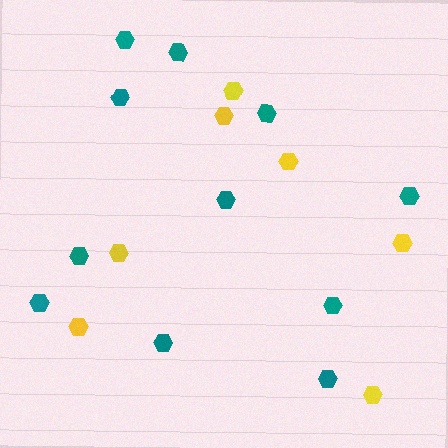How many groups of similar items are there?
There are 2 groups: one group of teal hexagons (11) and one group of yellow hexagons (7).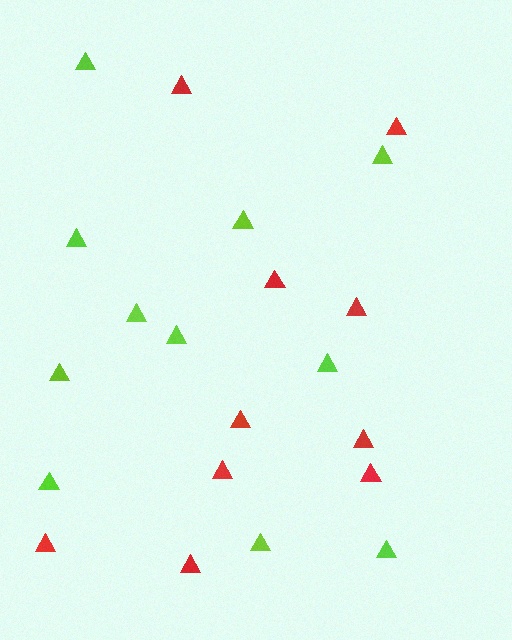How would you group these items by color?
There are 2 groups: one group of red triangles (10) and one group of lime triangles (11).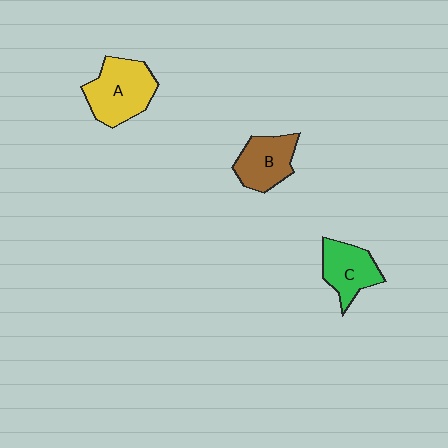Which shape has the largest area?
Shape A (yellow).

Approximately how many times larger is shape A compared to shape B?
Approximately 1.3 times.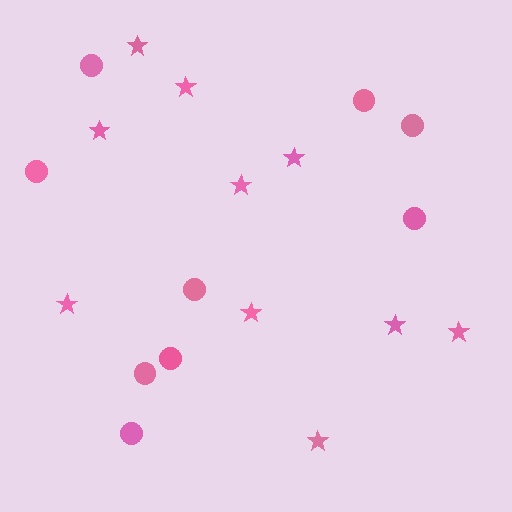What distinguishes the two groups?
There are 2 groups: one group of stars (10) and one group of circles (9).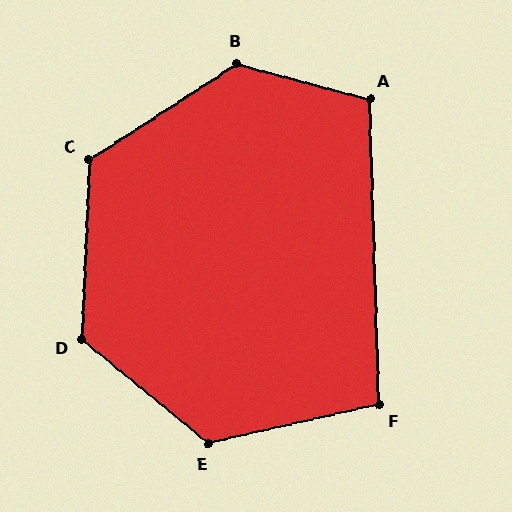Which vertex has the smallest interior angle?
F, at approximately 101 degrees.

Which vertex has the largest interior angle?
B, at approximately 132 degrees.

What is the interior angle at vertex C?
Approximately 125 degrees (obtuse).